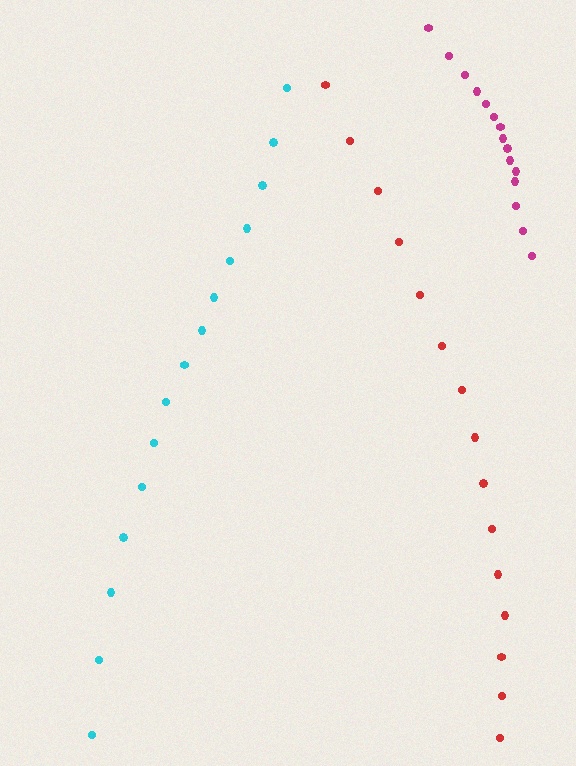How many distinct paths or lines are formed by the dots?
There are 3 distinct paths.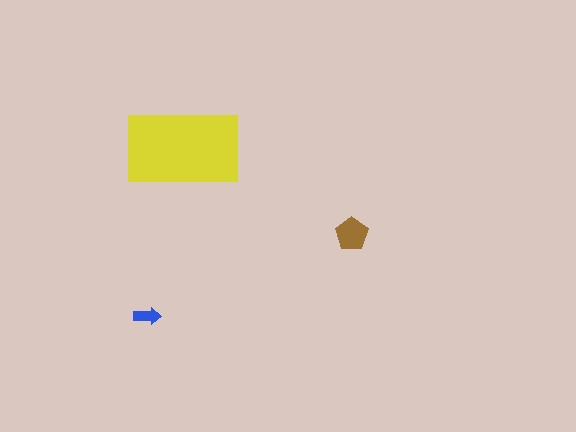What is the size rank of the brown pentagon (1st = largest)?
2nd.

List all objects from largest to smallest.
The yellow rectangle, the brown pentagon, the blue arrow.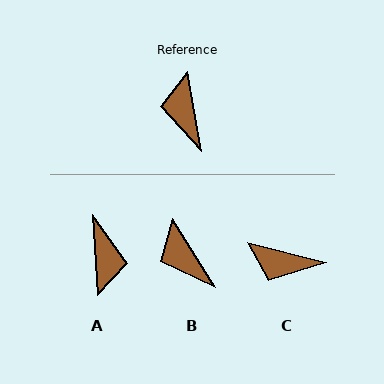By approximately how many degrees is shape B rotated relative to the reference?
Approximately 22 degrees counter-clockwise.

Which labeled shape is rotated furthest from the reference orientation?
A, about 173 degrees away.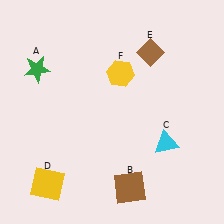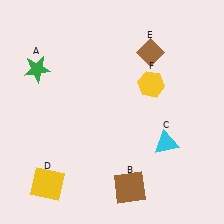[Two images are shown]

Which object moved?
The yellow hexagon (F) moved right.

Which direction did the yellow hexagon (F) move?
The yellow hexagon (F) moved right.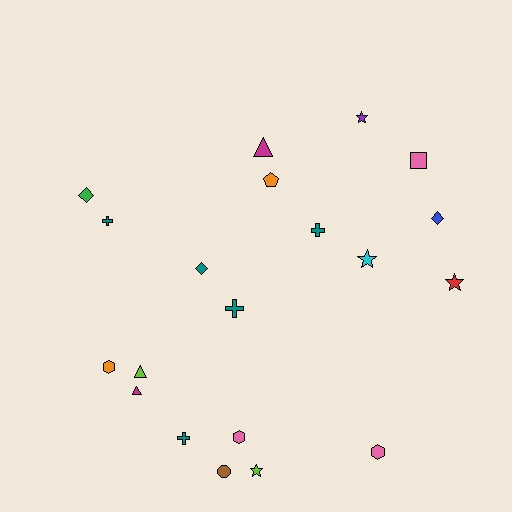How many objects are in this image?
There are 20 objects.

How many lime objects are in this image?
There are 2 lime objects.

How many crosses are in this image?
There are 4 crosses.